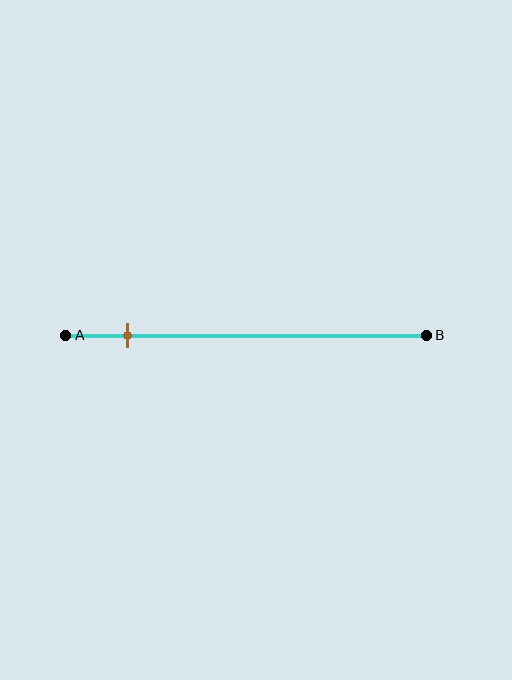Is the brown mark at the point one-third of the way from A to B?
No, the mark is at about 15% from A, not at the 33% one-third point.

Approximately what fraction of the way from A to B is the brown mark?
The brown mark is approximately 15% of the way from A to B.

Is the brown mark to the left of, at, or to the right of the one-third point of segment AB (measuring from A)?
The brown mark is to the left of the one-third point of segment AB.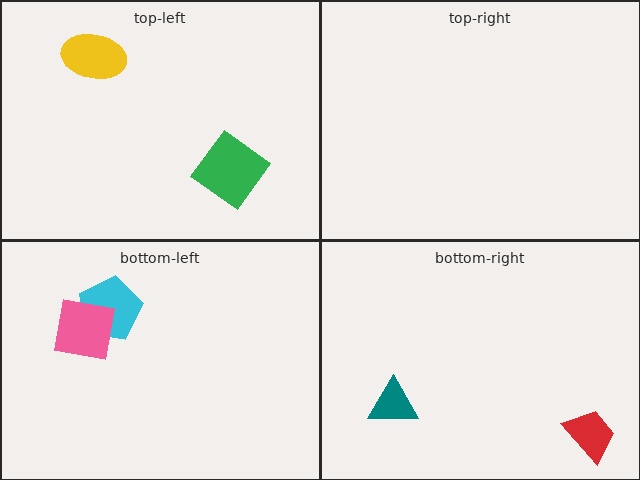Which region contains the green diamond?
The top-left region.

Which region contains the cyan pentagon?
The bottom-left region.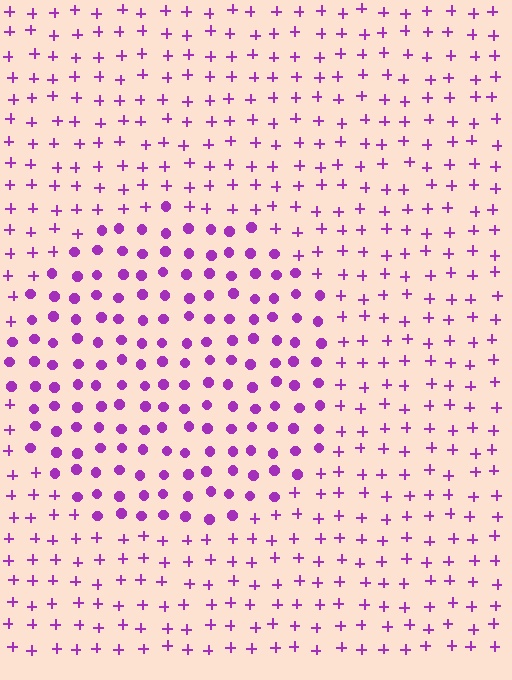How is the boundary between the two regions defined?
The boundary is defined by a change in element shape: circles inside vs. plus signs outside. All elements share the same color and spacing.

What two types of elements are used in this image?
The image uses circles inside the circle region and plus signs outside it.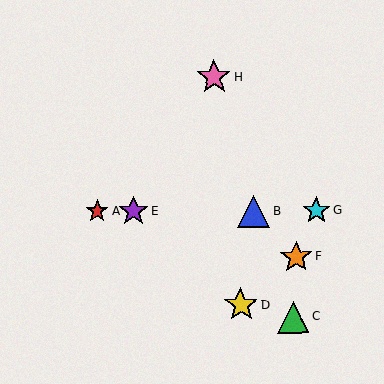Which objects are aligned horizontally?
Objects A, B, E, G are aligned horizontally.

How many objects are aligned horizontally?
4 objects (A, B, E, G) are aligned horizontally.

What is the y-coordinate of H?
Object H is at y≈77.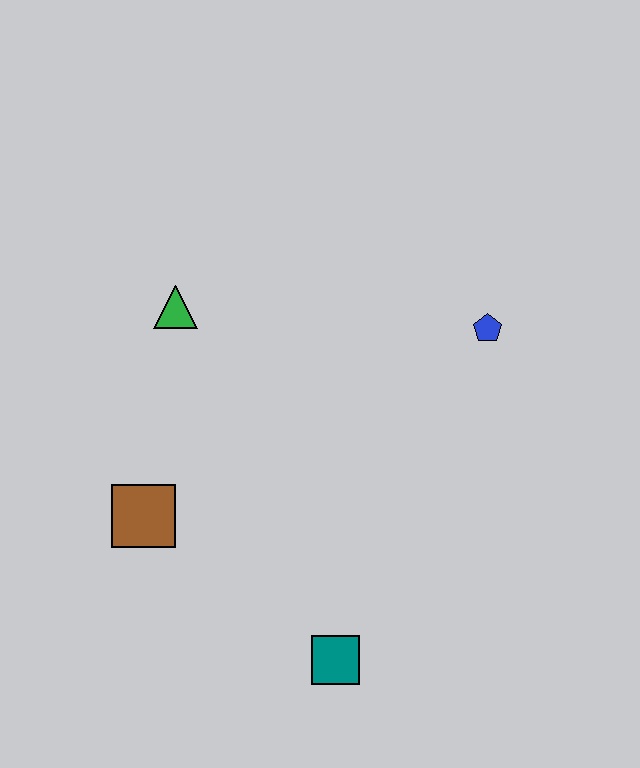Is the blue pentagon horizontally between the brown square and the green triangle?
No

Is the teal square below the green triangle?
Yes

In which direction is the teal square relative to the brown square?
The teal square is to the right of the brown square.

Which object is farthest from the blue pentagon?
The brown square is farthest from the blue pentagon.